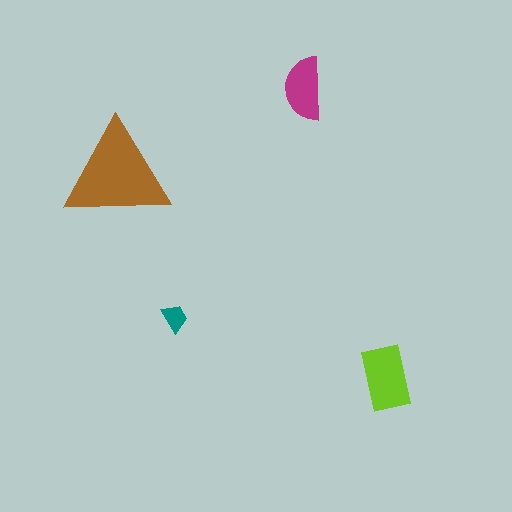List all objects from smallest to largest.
The teal trapezoid, the magenta semicircle, the lime rectangle, the brown triangle.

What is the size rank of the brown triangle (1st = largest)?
1st.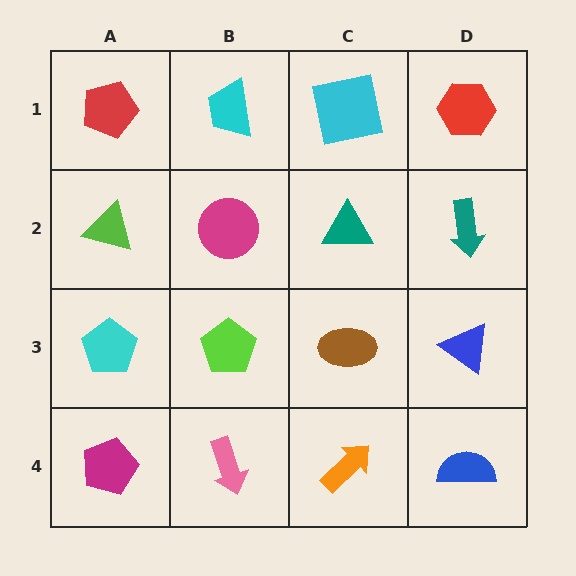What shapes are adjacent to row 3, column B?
A magenta circle (row 2, column B), a pink arrow (row 4, column B), a cyan pentagon (row 3, column A), a brown ellipse (row 3, column C).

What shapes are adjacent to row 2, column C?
A cyan square (row 1, column C), a brown ellipse (row 3, column C), a magenta circle (row 2, column B), a teal arrow (row 2, column D).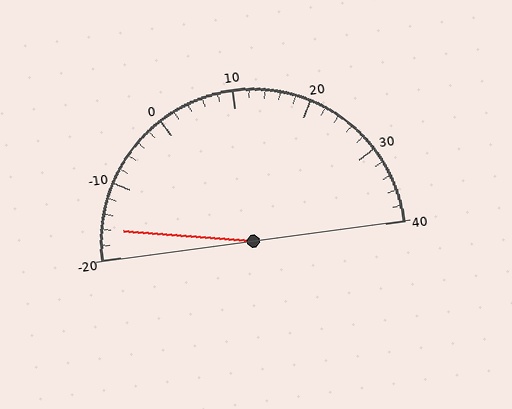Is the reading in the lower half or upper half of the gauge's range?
The reading is in the lower half of the range (-20 to 40).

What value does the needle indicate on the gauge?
The needle indicates approximately -16.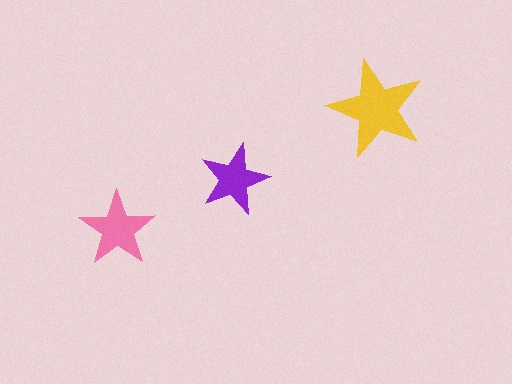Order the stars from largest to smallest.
the yellow one, the pink one, the purple one.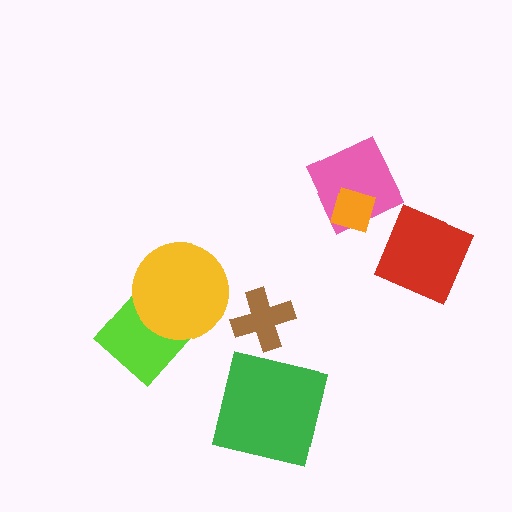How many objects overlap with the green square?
0 objects overlap with the green square.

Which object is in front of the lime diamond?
The yellow circle is in front of the lime diamond.